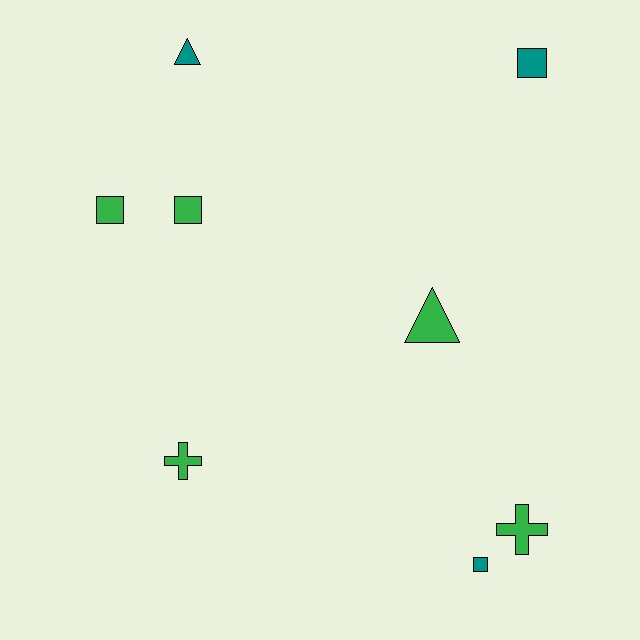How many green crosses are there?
There are 2 green crosses.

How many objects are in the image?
There are 8 objects.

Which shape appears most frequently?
Square, with 4 objects.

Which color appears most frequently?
Green, with 5 objects.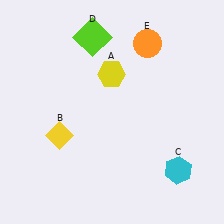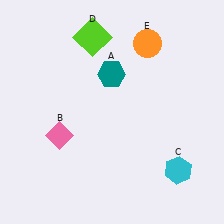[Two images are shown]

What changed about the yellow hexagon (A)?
In Image 1, A is yellow. In Image 2, it changed to teal.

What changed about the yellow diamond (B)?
In Image 1, B is yellow. In Image 2, it changed to pink.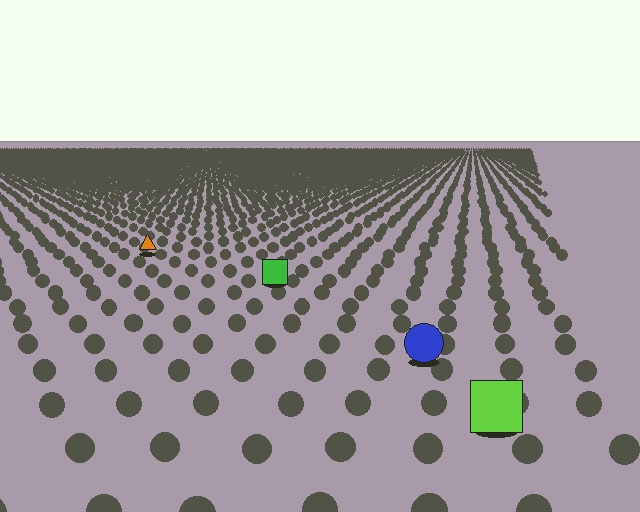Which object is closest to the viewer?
The lime square is closest. The texture marks near it are larger and more spread out.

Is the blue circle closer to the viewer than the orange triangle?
Yes. The blue circle is closer — you can tell from the texture gradient: the ground texture is coarser near it.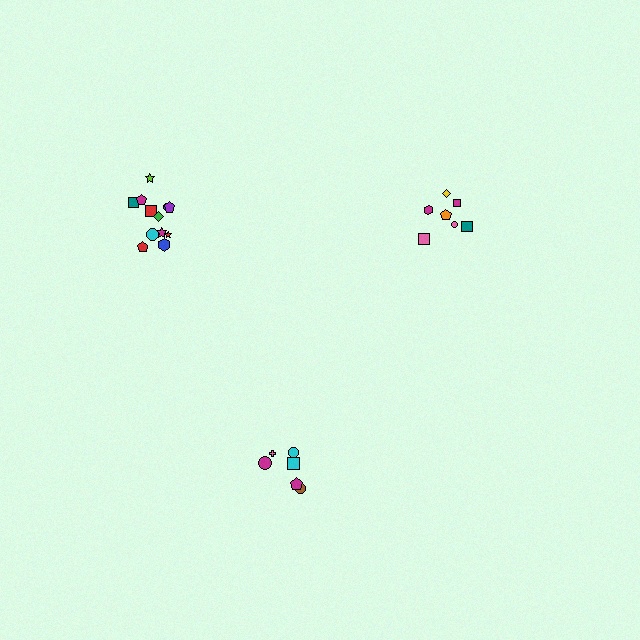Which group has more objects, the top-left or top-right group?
The top-left group.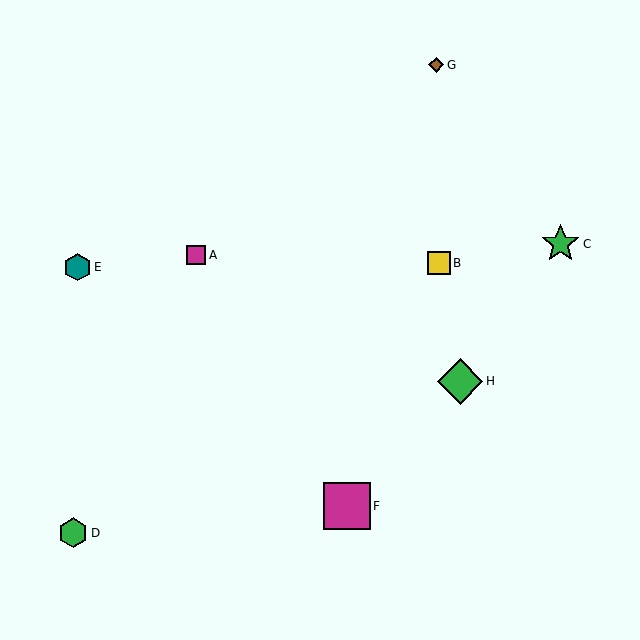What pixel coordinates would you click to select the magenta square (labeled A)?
Click at (196, 255) to select the magenta square A.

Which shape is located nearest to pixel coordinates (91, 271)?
The teal hexagon (labeled E) at (77, 267) is nearest to that location.